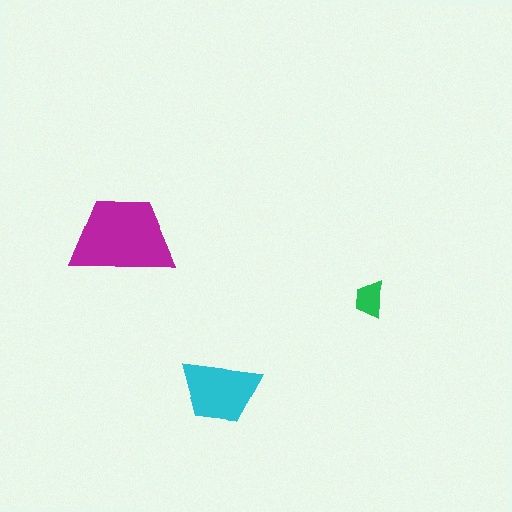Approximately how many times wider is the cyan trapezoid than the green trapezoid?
About 2 times wider.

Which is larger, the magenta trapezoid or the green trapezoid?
The magenta one.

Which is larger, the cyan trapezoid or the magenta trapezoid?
The magenta one.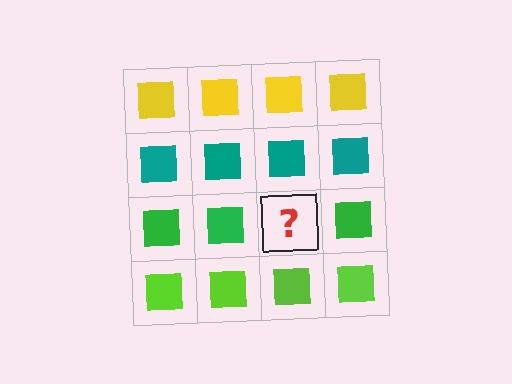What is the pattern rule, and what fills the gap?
The rule is that each row has a consistent color. The gap should be filled with a green square.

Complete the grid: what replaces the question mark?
The question mark should be replaced with a green square.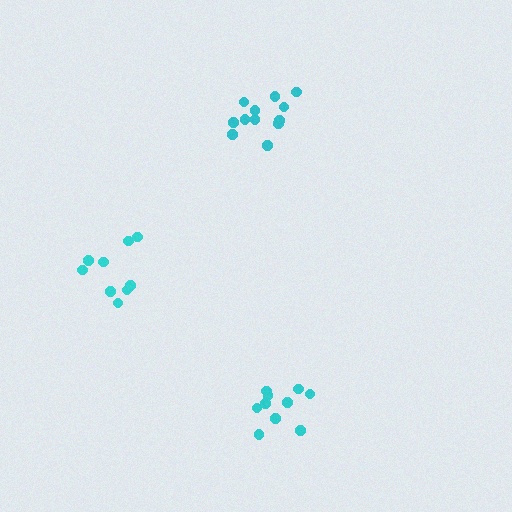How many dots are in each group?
Group 1: 9 dots, Group 2: 10 dots, Group 3: 12 dots (31 total).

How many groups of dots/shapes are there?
There are 3 groups.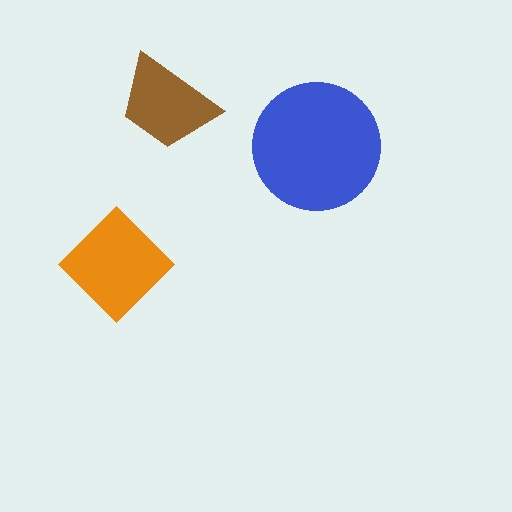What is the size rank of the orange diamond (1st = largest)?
2nd.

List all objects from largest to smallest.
The blue circle, the orange diamond, the brown trapezoid.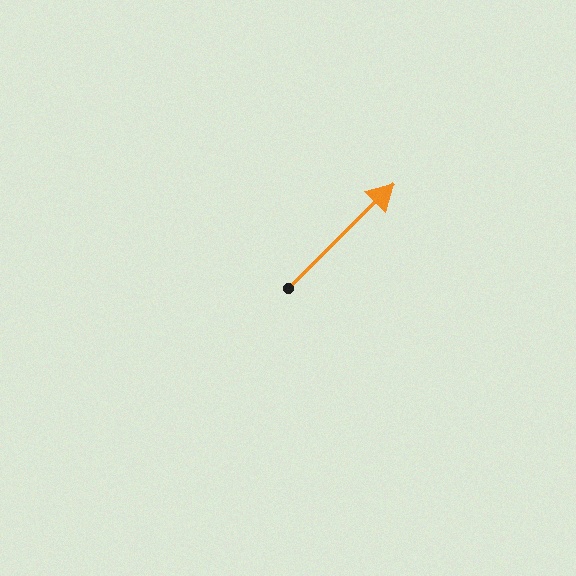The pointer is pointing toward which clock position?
Roughly 2 o'clock.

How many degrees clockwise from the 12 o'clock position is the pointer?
Approximately 45 degrees.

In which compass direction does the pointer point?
Northeast.